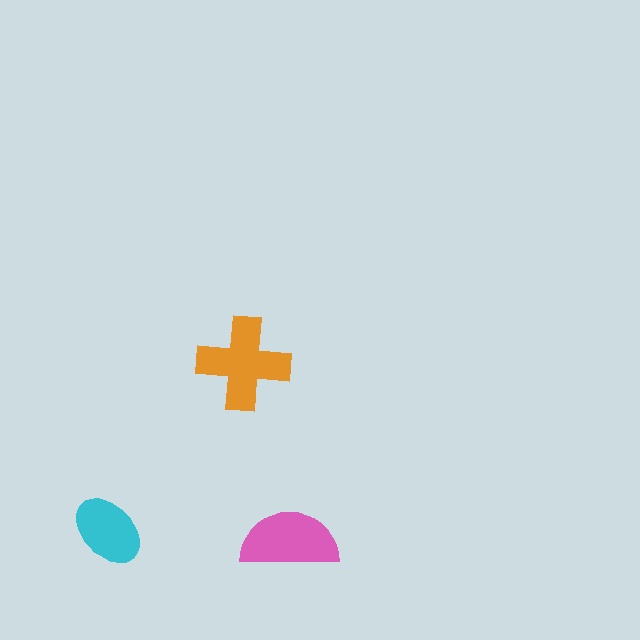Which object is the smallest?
The cyan ellipse.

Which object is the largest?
The orange cross.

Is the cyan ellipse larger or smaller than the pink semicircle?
Smaller.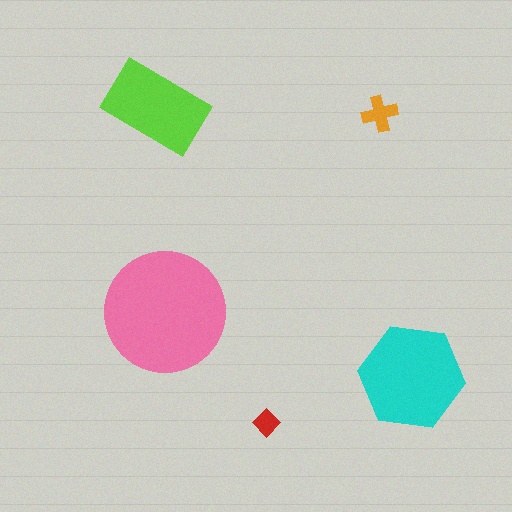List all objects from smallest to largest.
The red diamond, the orange cross, the lime rectangle, the cyan hexagon, the pink circle.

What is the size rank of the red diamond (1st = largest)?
5th.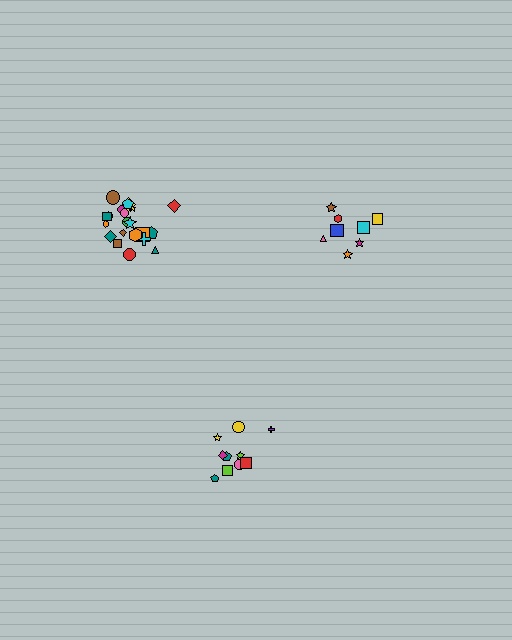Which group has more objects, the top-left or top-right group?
The top-left group.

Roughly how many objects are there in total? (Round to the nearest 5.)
Roughly 40 objects in total.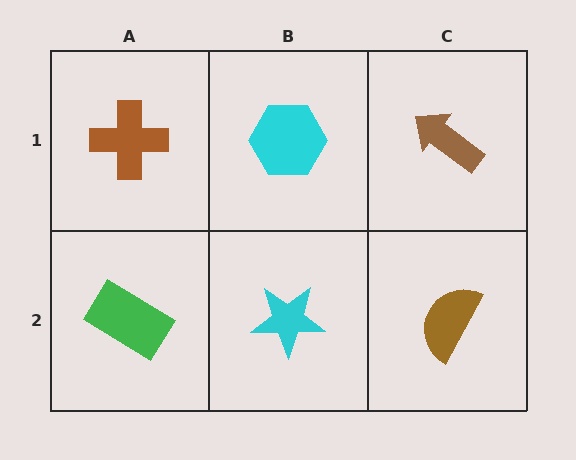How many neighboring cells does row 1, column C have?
2.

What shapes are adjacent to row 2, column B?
A cyan hexagon (row 1, column B), a green rectangle (row 2, column A), a brown semicircle (row 2, column C).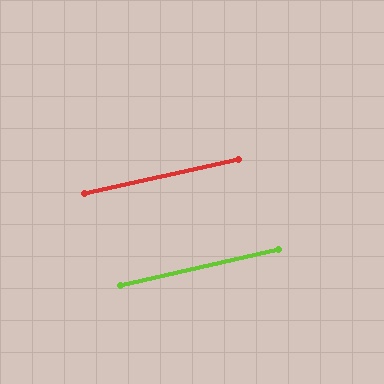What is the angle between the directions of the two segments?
Approximately 1 degree.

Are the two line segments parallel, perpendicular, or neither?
Parallel — their directions differ by only 0.7°.